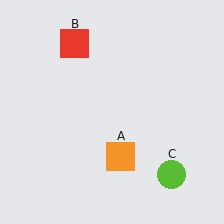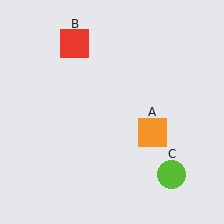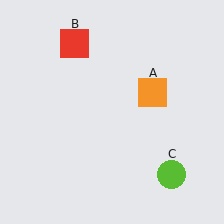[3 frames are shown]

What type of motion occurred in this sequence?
The orange square (object A) rotated counterclockwise around the center of the scene.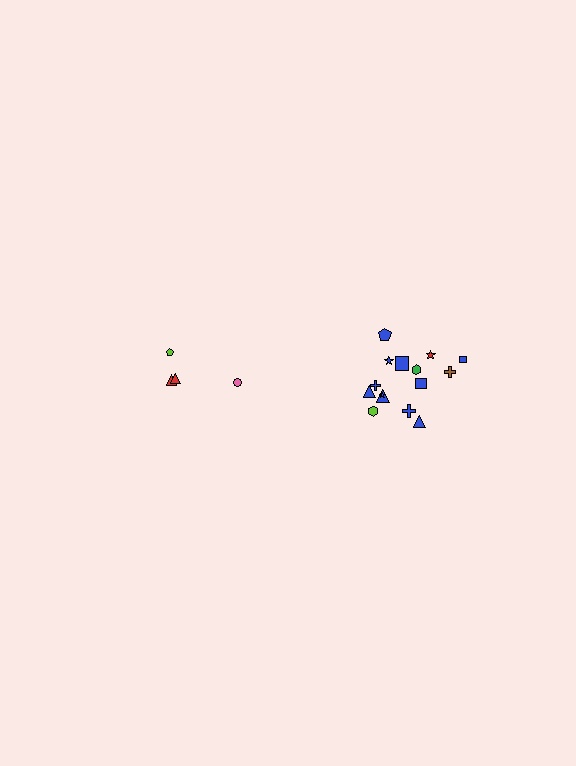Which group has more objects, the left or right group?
The right group.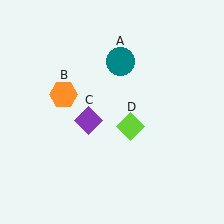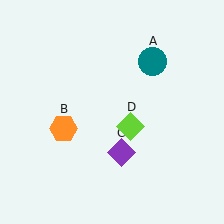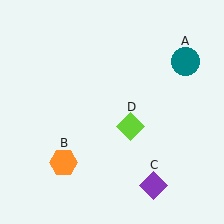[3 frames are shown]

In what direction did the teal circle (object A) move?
The teal circle (object A) moved right.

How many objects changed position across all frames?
3 objects changed position: teal circle (object A), orange hexagon (object B), purple diamond (object C).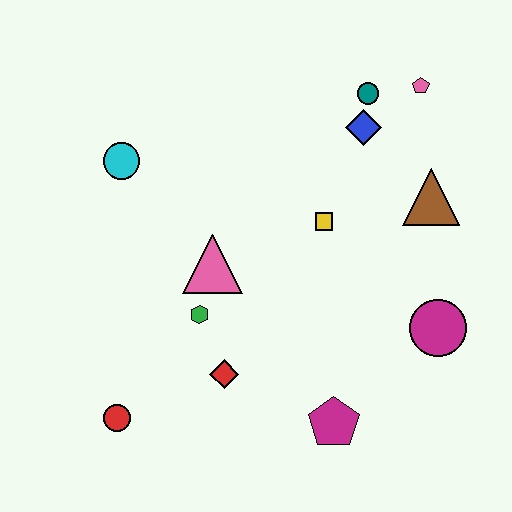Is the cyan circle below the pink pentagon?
Yes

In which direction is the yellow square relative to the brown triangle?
The yellow square is to the left of the brown triangle.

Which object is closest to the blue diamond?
The teal circle is closest to the blue diamond.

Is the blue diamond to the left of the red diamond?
No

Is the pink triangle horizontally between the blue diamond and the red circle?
Yes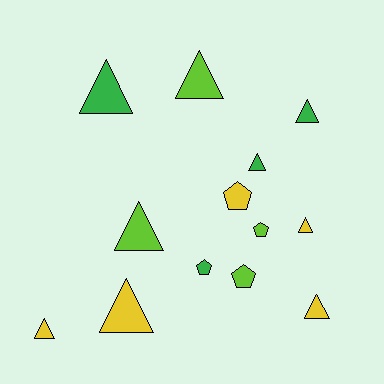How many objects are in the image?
There are 13 objects.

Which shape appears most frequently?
Triangle, with 9 objects.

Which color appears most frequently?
Yellow, with 5 objects.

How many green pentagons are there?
There is 1 green pentagon.